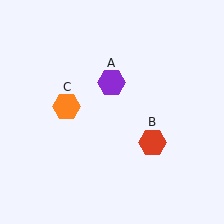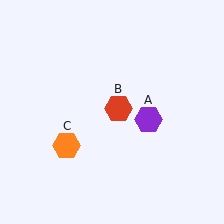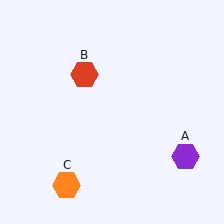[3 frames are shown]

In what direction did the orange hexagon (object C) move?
The orange hexagon (object C) moved down.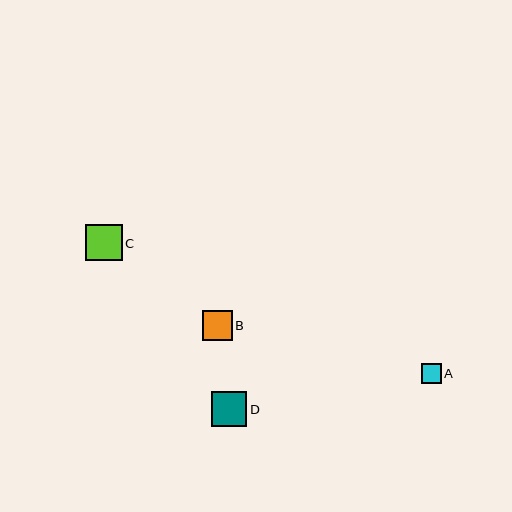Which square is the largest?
Square C is the largest with a size of approximately 36 pixels.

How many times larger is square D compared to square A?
Square D is approximately 1.8 times the size of square A.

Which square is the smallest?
Square A is the smallest with a size of approximately 19 pixels.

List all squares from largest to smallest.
From largest to smallest: C, D, B, A.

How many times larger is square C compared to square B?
Square C is approximately 1.2 times the size of square B.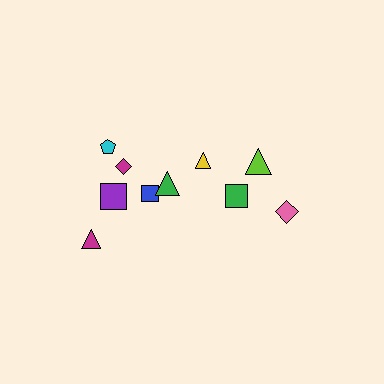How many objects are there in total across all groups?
There are 10 objects.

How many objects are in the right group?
There are 4 objects.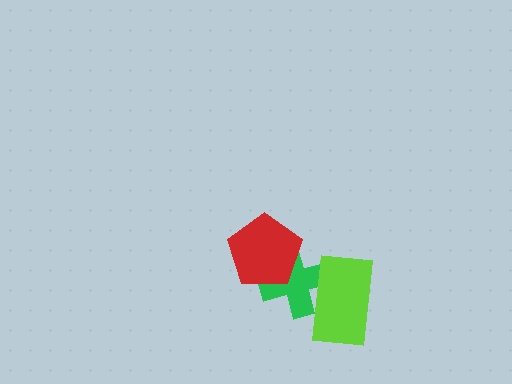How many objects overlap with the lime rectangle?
1 object overlaps with the lime rectangle.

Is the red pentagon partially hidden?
No, no other shape covers it.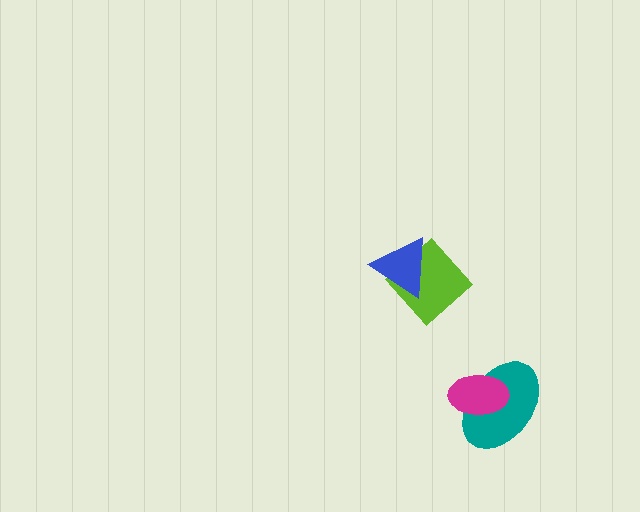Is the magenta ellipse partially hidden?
No, no other shape covers it.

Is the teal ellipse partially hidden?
Yes, it is partially covered by another shape.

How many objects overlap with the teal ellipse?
1 object overlaps with the teal ellipse.